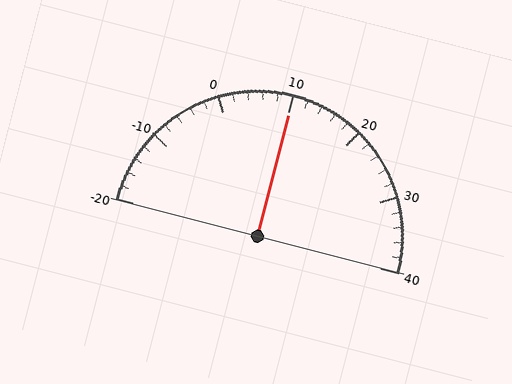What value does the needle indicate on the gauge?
The needle indicates approximately 10.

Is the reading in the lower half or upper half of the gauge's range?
The reading is in the upper half of the range (-20 to 40).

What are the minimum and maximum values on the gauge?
The gauge ranges from -20 to 40.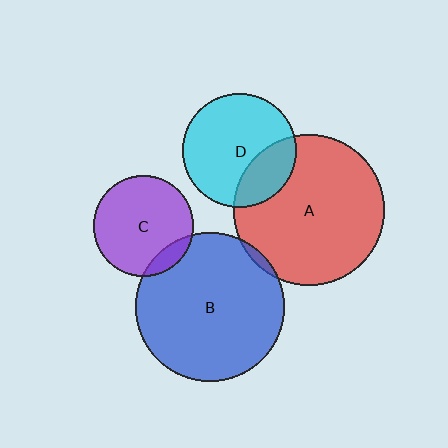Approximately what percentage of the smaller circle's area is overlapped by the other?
Approximately 25%.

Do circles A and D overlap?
Yes.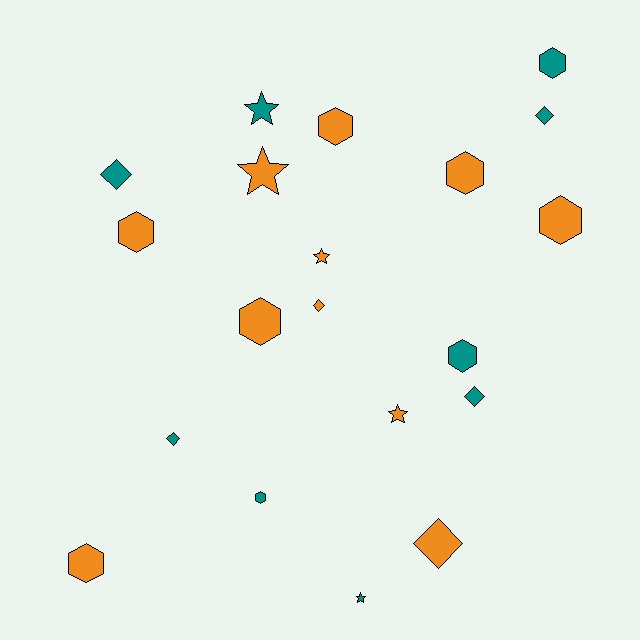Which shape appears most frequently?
Hexagon, with 9 objects.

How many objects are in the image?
There are 20 objects.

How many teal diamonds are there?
There are 4 teal diamonds.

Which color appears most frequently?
Orange, with 11 objects.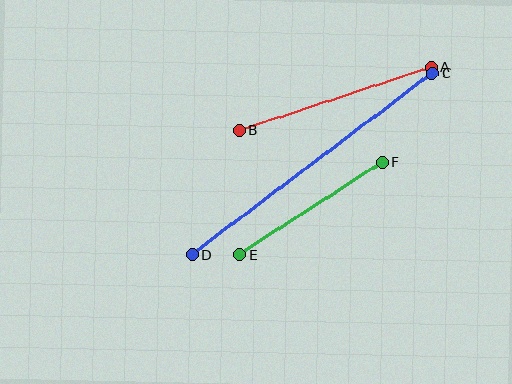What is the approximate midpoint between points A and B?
The midpoint is at approximately (335, 98) pixels.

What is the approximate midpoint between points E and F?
The midpoint is at approximately (311, 208) pixels.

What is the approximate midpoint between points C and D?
The midpoint is at approximately (312, 164) pixels.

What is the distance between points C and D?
The distance is approximately 301 pixels.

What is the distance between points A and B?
The distance is approximately 201 pixels.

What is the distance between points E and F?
The distance is approximately 170 pixels.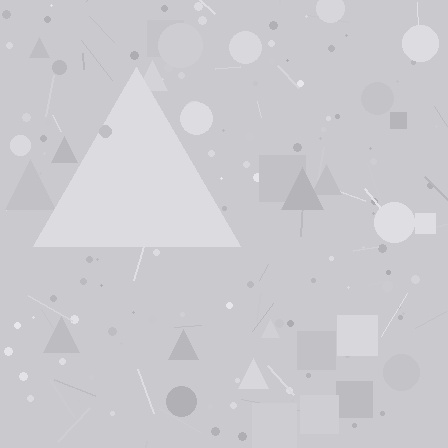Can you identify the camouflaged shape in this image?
The camouflaged shape is a triangle.